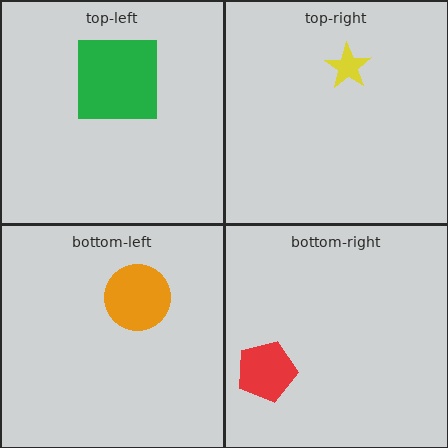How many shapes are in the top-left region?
1.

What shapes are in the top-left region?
The green square.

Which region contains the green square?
The top-left region.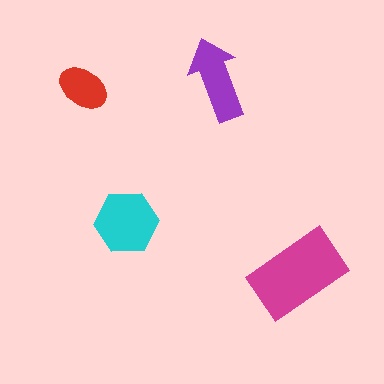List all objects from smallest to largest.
The red ellipse, the purple arrow, the cyan hexagon, the magenta rectangle.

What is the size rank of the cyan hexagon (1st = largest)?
2nd.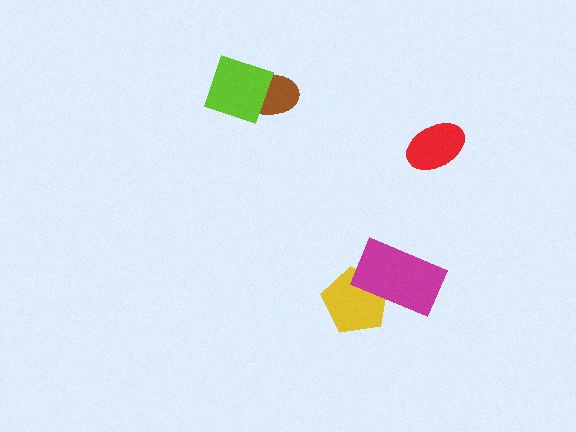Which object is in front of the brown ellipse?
The lime square is in front of the brown ellipse.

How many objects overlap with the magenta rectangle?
1 object overlaps with the magenta rectangle.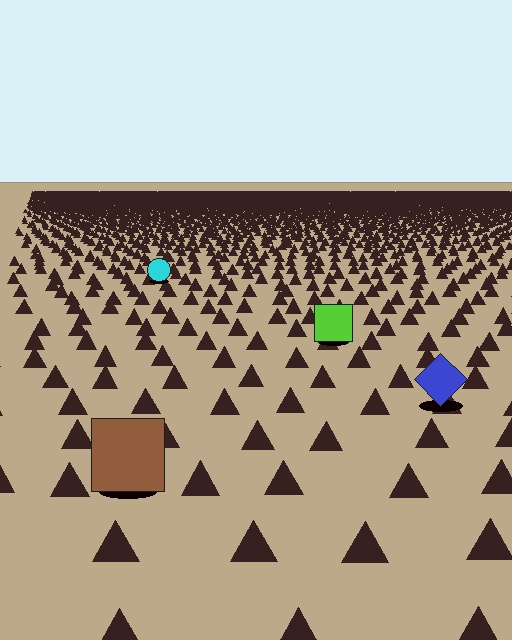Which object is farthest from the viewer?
The cyan circle is farthest from the viewer. It appears smaller and the ground texture around it is denser.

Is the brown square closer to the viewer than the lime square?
Yes. The brown square is closer — you can tell from the texture gradient: the ground texture is coarser near it.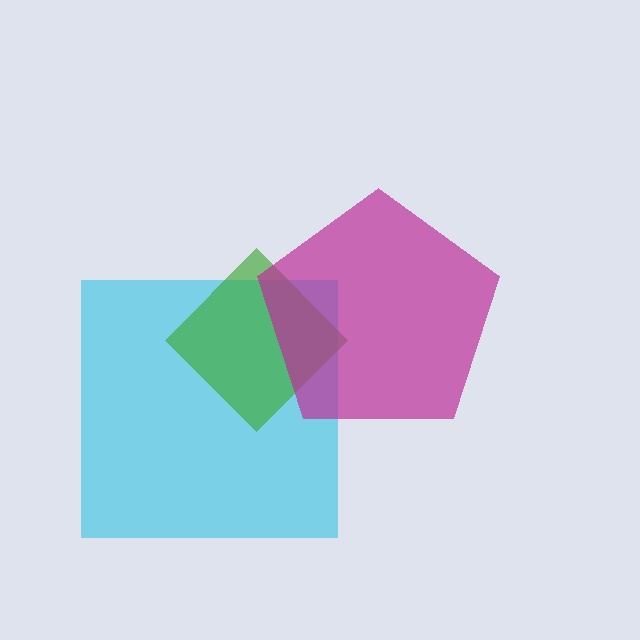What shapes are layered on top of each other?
The layered shapes are: a cyan square, a green diamond, a magenta pentagon.